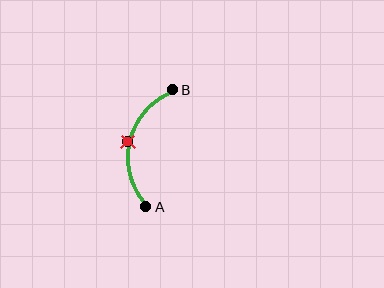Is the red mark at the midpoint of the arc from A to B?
Yes. The red mark lies on the arc at equal arc-length from both A and B — it is the arc midpoint.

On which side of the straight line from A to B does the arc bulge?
The arc bulges to the left of the straight line connecting A and B.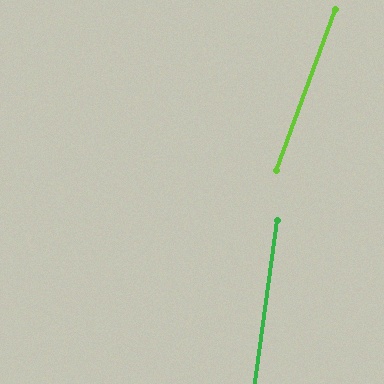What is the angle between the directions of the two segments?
Approximately 12 degrees.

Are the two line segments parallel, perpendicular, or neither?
Neither parallel nor perpendicular — they differ by about 12°.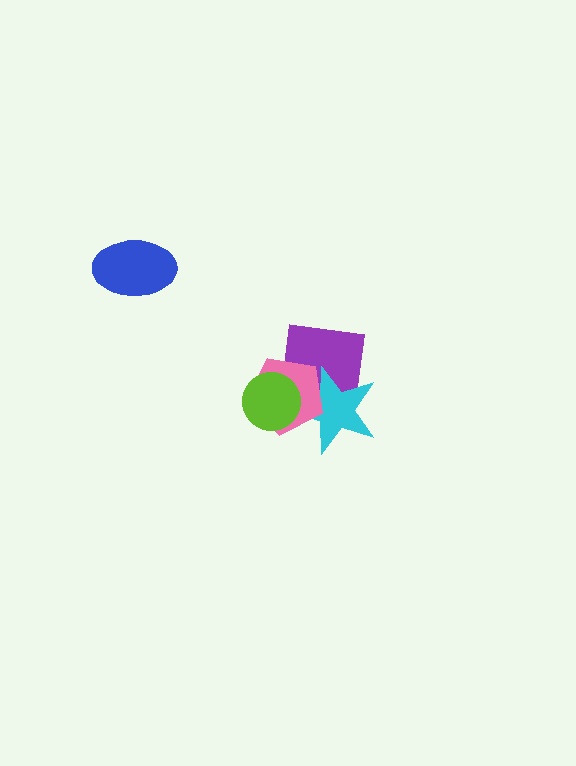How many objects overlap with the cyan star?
3 objects overlap with the cyan star.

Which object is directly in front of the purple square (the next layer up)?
The cyan star is directly in front of the purple square.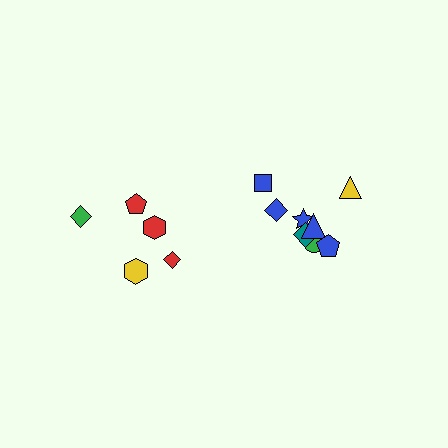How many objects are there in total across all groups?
There are 13 objects.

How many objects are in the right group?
There are 8 objects.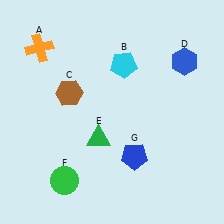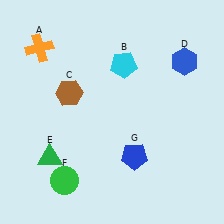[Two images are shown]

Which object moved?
The green triangle (E) moved left.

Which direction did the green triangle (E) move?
The green triangle (E) moved left.